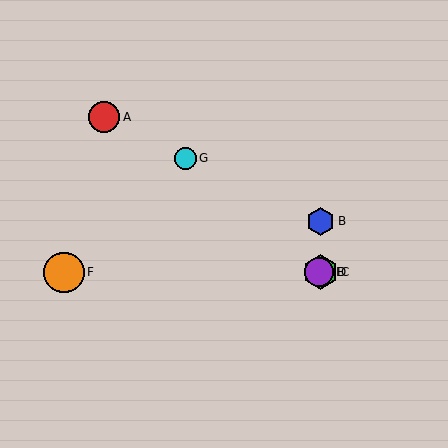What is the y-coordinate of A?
Object A is at y≈117.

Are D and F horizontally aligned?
Yes, both are at y≈272.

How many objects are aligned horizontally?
4 objects (C, D, E, F) are aligned horizontally.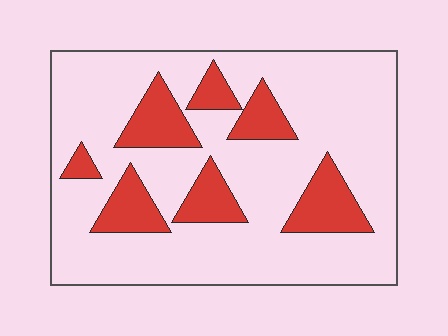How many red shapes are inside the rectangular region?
7.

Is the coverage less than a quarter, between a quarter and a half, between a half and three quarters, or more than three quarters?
Less than a quarter.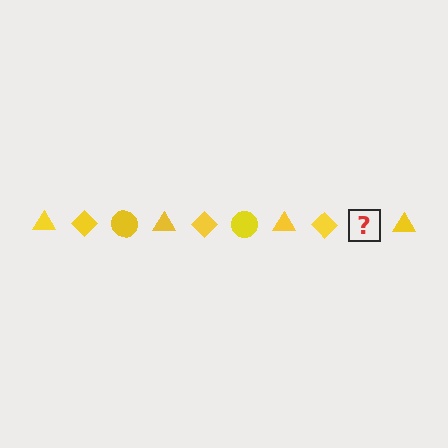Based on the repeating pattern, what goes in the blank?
The blank should be a yellow circle.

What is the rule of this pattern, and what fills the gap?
The rule is that the pattern cycles through triangle, diamond, circle shapes in yellow. The gap should be filled with a yellow circle.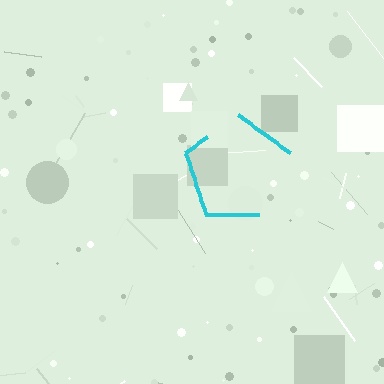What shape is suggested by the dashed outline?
The dashed outline suggests a pentagon.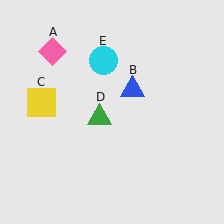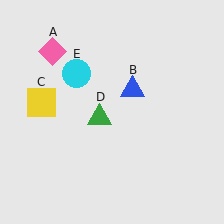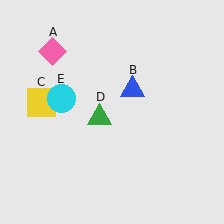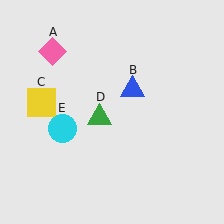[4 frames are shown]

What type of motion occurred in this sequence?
The cyan circle (object E) rotated counterclockwise around the center of the scene.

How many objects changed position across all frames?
1 object changed position: cyan circle (object E).